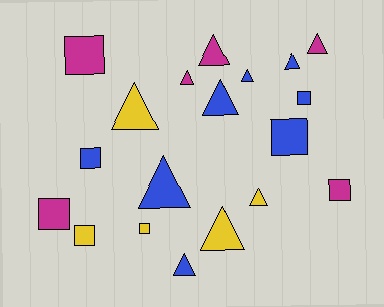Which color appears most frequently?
Blue, with 8 objects.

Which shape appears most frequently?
Triangle, with 11 objects.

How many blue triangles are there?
There are 5 blue triangles.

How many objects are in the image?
There are 19 objects.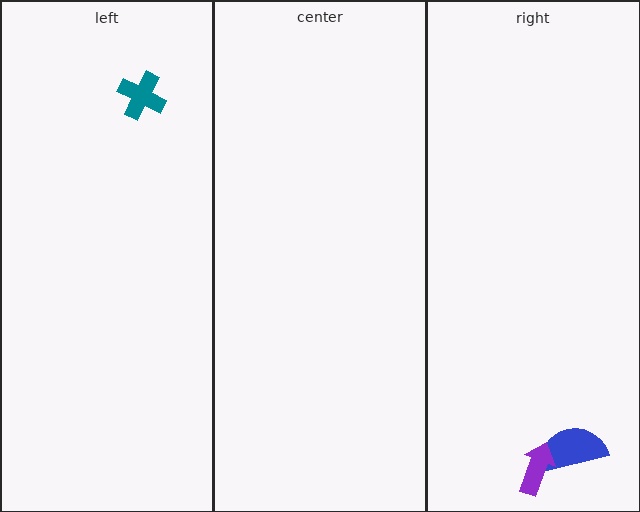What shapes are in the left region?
The teal cross.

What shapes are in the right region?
The blue semicircle, the purple arrow.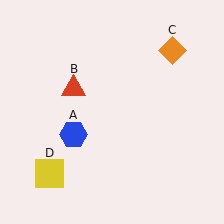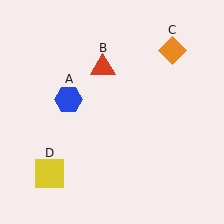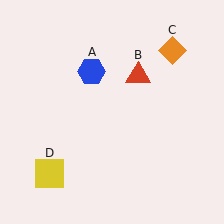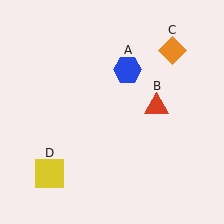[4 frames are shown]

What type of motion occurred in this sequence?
The blue hexagon (object A), red triangle (object B) rotated clockwise around the center of the scene.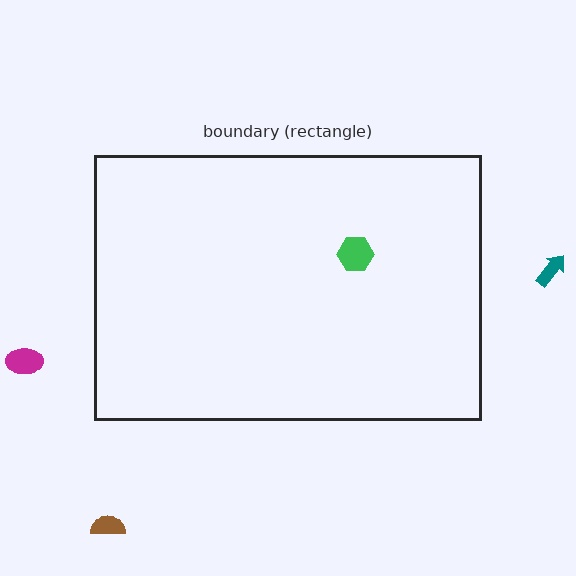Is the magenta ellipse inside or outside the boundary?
Outside.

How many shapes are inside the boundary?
1 inside, 3 outside.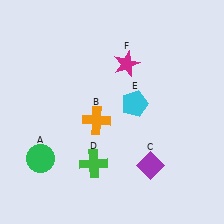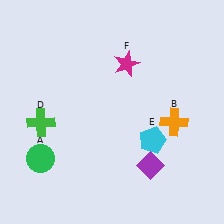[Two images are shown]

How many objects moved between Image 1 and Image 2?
3 objects moved between the two images.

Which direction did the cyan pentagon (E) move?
The cyan pentagon (E) moved down.